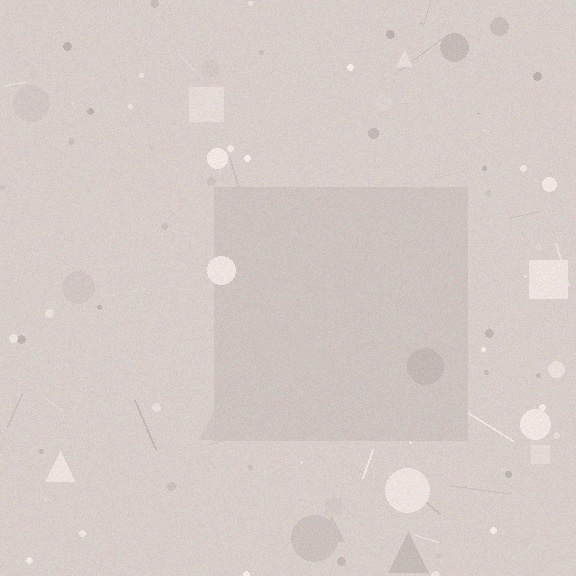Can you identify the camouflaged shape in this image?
The camouflaged shape is a square.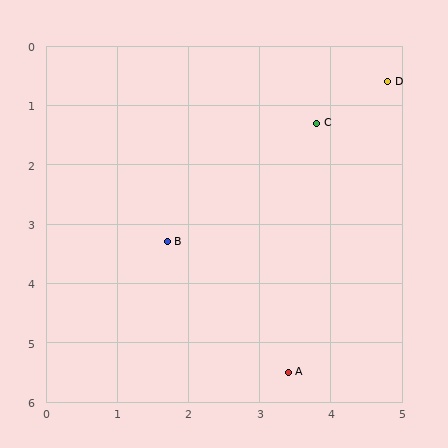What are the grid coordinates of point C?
Point C is at approximately (3.8, 1.3).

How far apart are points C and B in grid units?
Points C and B are about 2.9 grid units apart.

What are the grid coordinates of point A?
Point A is at approximately (3.4, 5.5).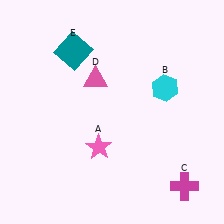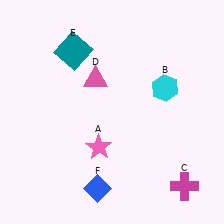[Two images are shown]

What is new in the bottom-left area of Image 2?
A blue diamond (F) was added in the bottom-left area of Image 2.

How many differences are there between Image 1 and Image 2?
There is 1 difference between the two images.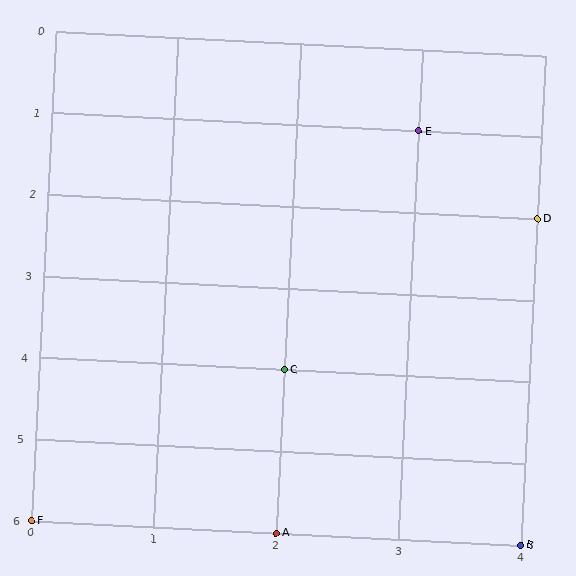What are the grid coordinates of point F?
Point F is at grid coordinates (0, 6).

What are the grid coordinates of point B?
Point B is at grid coordinates (4, 6).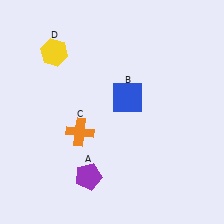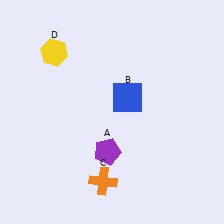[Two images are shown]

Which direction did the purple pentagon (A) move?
The purple pentagon (A) moved up.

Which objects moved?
The objects that moved are: the purple pentagon (A), the orange cross (C).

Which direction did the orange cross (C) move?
The orange cross (C) moved down.